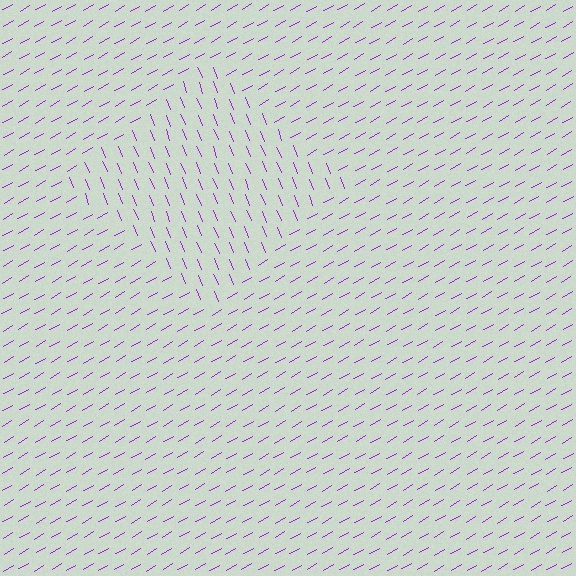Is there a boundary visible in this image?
Yes, there is a texture boundary formed by a change in line orientation.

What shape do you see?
I see a diamond.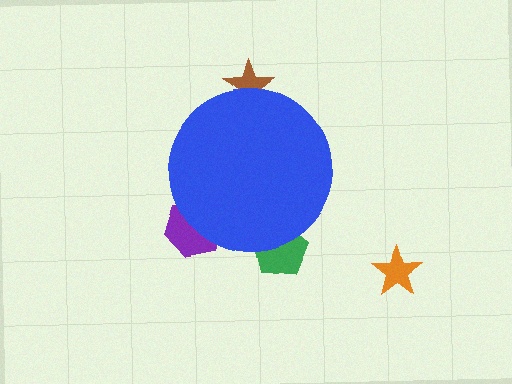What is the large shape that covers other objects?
A blue circle.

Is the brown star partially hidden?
Yes, the brown star is partially hidden behind the blue circle.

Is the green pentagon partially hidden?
Yes, the green pentagon is partially hidden behind the blue circle.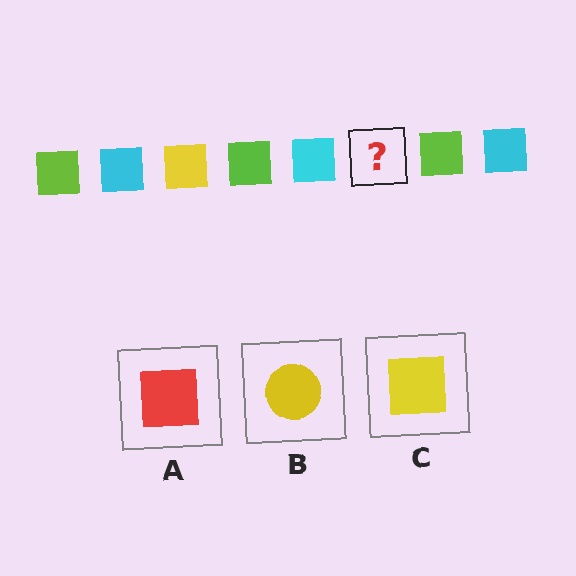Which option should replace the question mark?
Option C.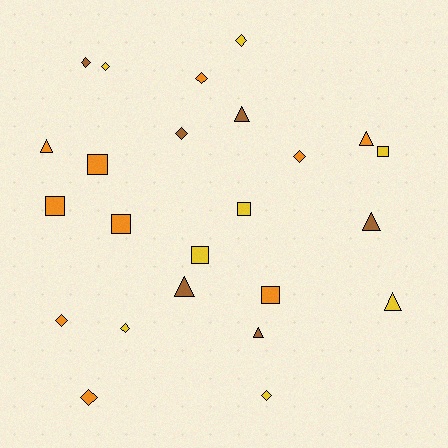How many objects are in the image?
There are 24 objects.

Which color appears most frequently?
Orange, with 10 objects.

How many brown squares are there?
There are no brown squares.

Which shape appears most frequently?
Diamond, with 10 objects.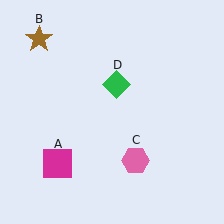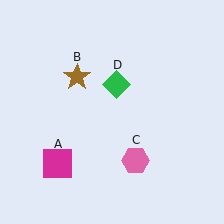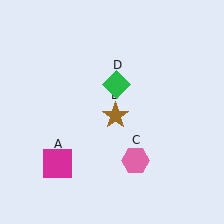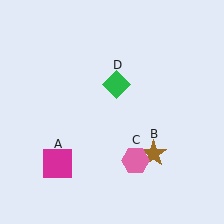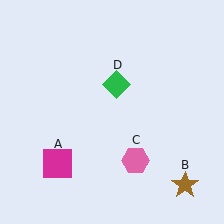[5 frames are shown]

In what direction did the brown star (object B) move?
The brown star (object B) moved down and to the right.